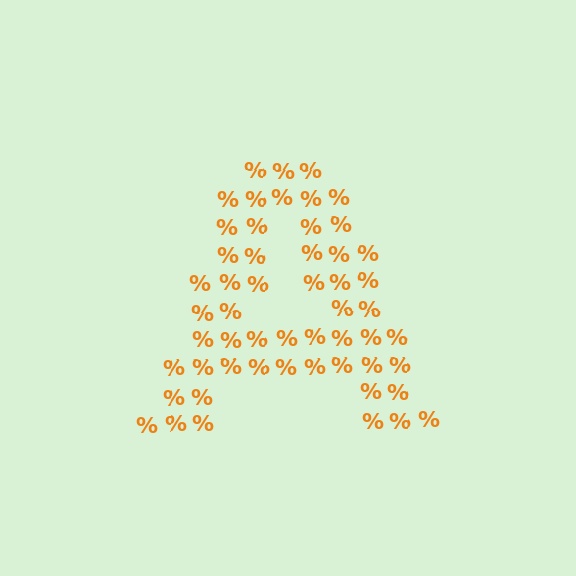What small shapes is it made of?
It is made of small percent signs.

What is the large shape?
The large shape is the letter A.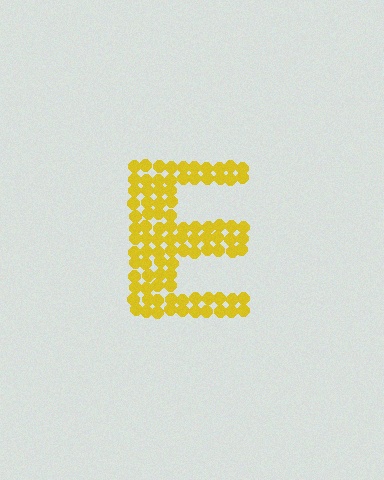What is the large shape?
The large shape is the letter E.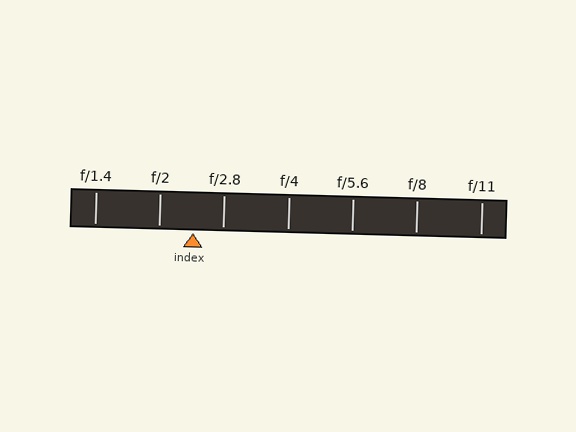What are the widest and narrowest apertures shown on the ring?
The widest aperture shown is f/1.4 and the narrowest is f/11.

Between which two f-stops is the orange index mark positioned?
The index mark is between f/2 and f/2.8.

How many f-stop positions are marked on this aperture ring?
There are 7 f-stop positions marked.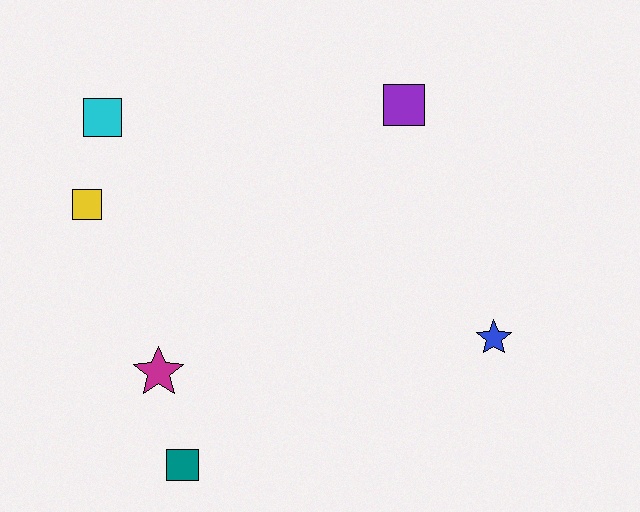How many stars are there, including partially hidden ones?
There are 2 stars.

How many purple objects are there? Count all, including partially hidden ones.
There is 1 purple object.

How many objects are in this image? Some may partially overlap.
There are 6 objects.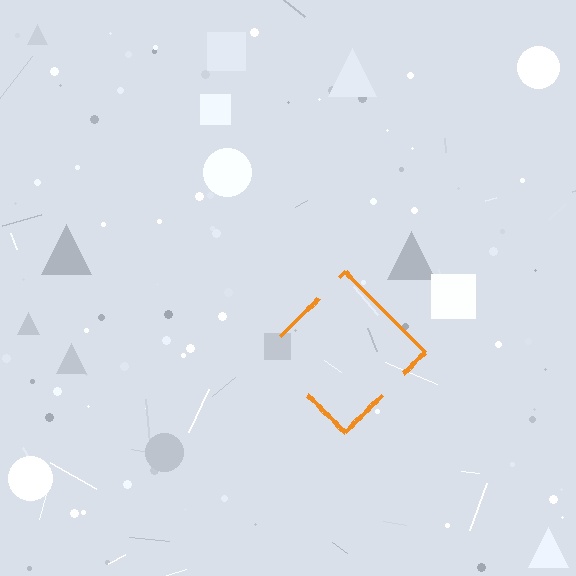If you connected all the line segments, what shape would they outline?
They would outline a diamond.